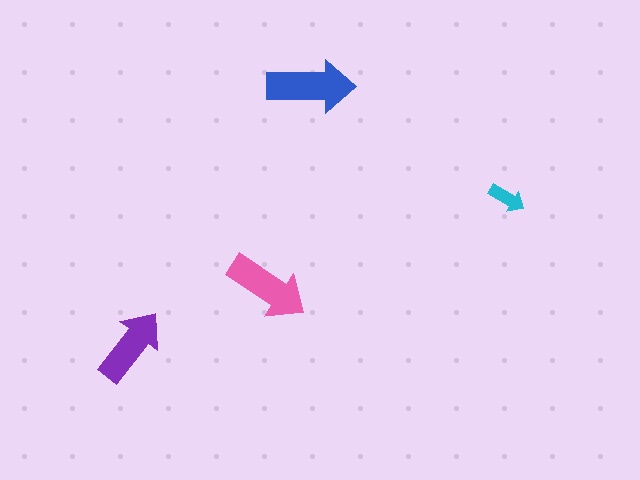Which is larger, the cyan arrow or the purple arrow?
The purple one.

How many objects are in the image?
There are 4 objects in the image.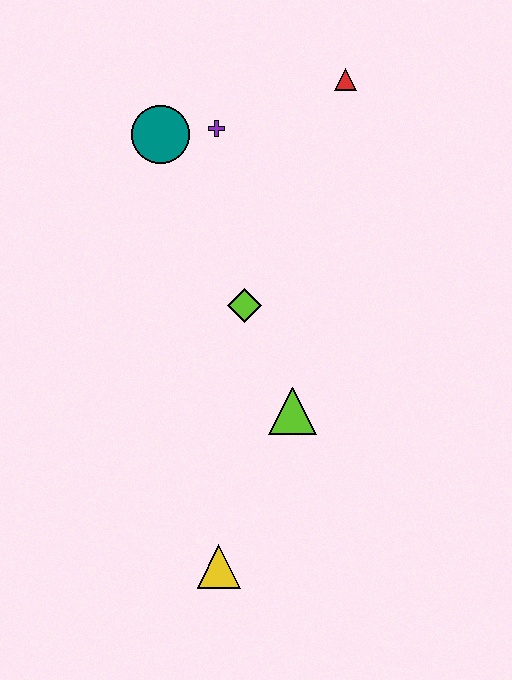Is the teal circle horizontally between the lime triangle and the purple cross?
No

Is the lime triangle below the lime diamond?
Yes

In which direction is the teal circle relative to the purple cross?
The teal circle is to the left of the purple cross.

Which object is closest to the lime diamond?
The lime triangle is closest to the lime diamond.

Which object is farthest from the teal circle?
The yellow triangle is farthest from the teal circle.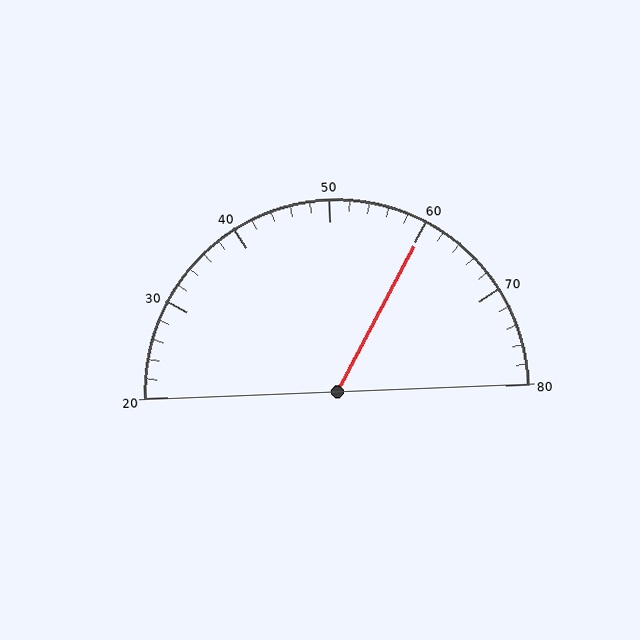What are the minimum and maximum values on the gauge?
The gauge ranges from 20 to 80.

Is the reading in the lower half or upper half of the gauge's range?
The reading is in the upper half of the range (20 to 80).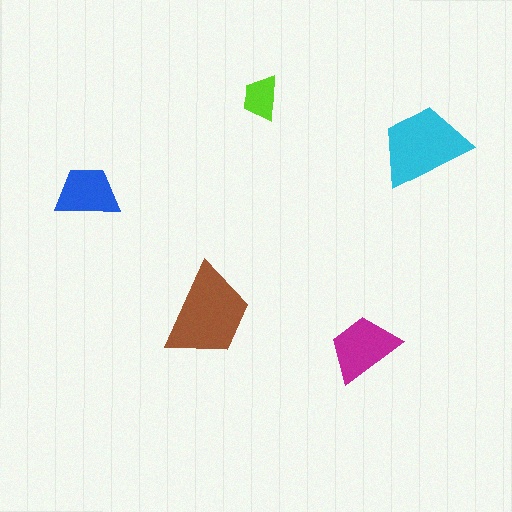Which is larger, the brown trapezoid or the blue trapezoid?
The brown one.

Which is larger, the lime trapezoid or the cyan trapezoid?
The cyan one.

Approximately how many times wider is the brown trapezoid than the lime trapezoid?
About 2 times wider.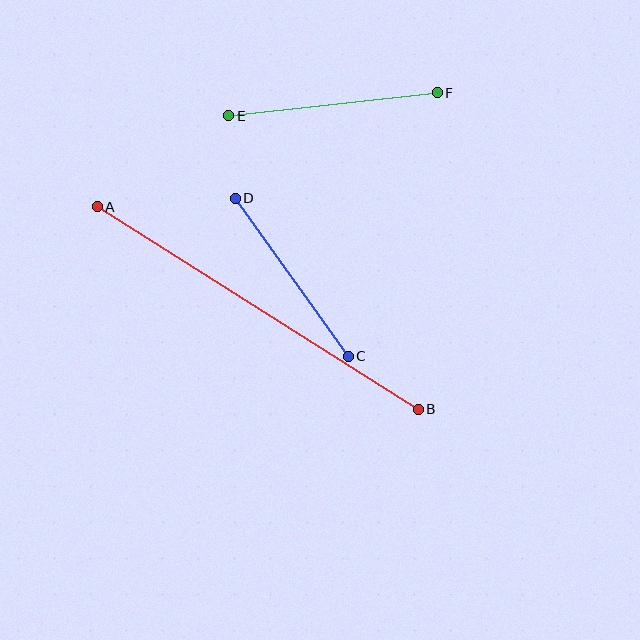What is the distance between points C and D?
The distance is approximately 194 pixels.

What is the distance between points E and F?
The distance is approximately 209 pixels.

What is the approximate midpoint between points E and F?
The midpoint is at approximately (333, 104) pixels.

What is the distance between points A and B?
The distance is approximately 379 pixels.